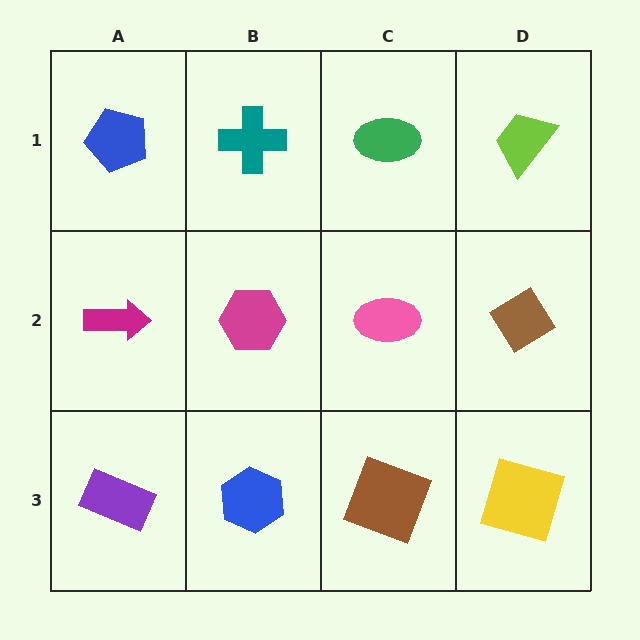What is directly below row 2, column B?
A blue hexagon.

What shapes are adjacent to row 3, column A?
A magenta arrow (row 2, column A), a blue hexagon (row 3, column B).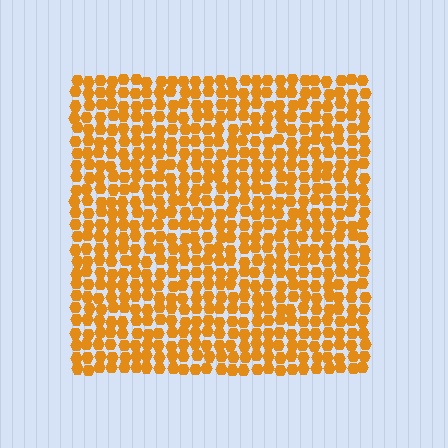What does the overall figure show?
The overall figure shows a square.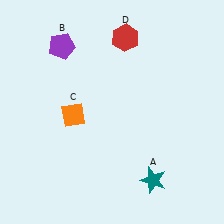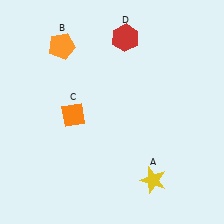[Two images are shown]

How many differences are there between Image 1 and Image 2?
There are 2 differences between the two images.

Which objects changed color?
A changed from teal to yellow. B changed from purple to orange.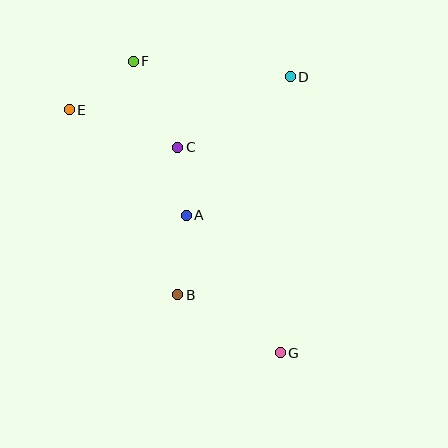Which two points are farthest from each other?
Points F and G are farthest from each other.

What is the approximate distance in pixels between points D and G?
The distance between D and G is approximately 276 pixels.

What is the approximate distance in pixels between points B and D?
The distance between B and D is approximately 246 pixels.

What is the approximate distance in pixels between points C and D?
The distance between C and D is approximately 133 pixels.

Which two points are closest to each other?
Points A and C are closest to each other.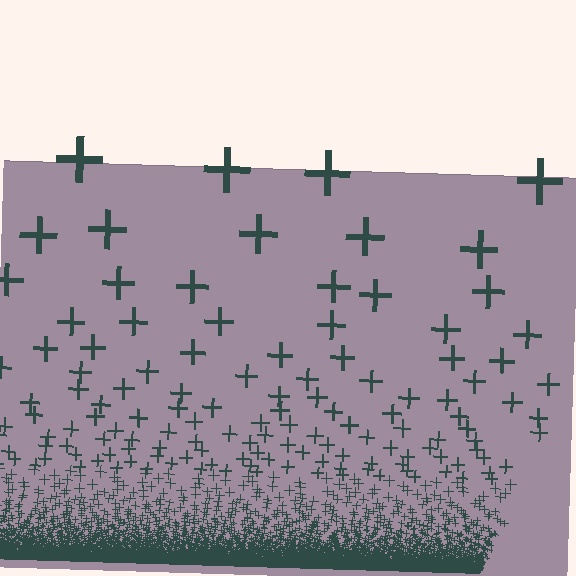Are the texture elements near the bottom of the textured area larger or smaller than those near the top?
Smaller. The gradient is inverted — elements near the bottom are smaller and denser.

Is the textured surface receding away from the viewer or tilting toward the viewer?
The surface appears to tilt toward the viewer. Texture elements get larger and sparser toward the top.